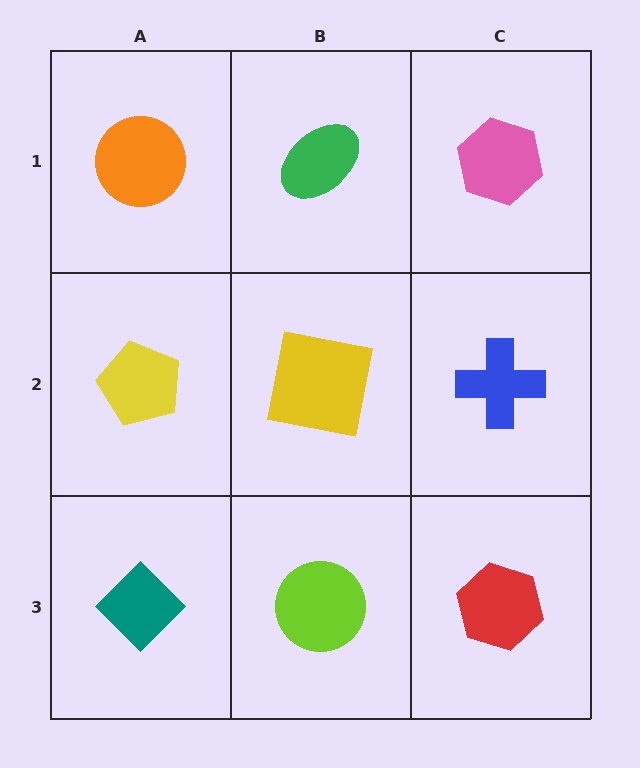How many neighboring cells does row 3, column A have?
2.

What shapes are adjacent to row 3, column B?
A yellow square (row 2, column B), a teal diamond (row 3, column A), a red hexagon (row 3, column C).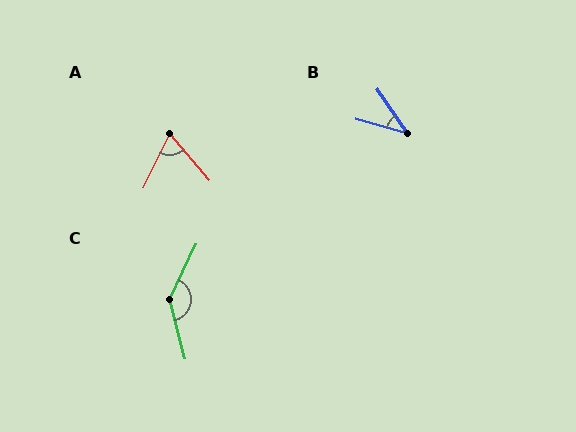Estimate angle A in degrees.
Approximately 66 degrees.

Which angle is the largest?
C, at approximately 140 degrees.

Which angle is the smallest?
B, at approximately 40 degrees.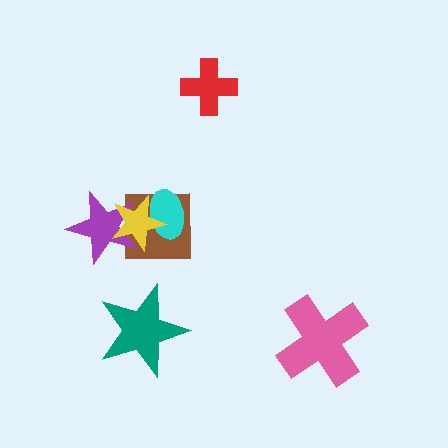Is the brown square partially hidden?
Yes, it is partially covered by another shape.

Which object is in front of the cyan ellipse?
The yellow star is in front of the cyan ellipse.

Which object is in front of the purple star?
The yellow star is in front of the purple star.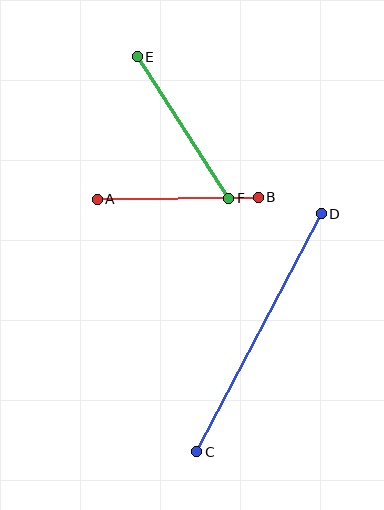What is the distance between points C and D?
The distance is approximately 269 pixels.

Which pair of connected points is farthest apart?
Points C and D are farthest apart.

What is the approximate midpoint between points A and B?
The midpoint is at approximately (178, 198) pixels.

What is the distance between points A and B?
The distance is approximately 161 pixels.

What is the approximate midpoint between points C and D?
The midpoint is at approximately (259, 333) pixels.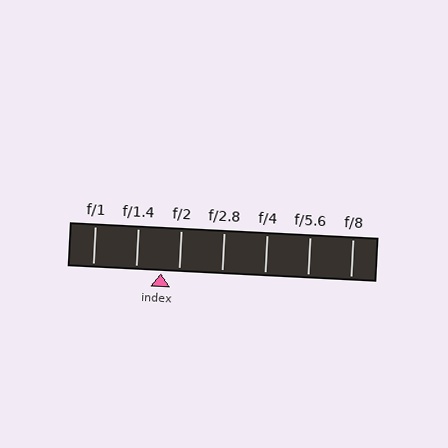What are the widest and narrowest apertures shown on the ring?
The widest aperture shown is f/1 and the narrowest is f/8.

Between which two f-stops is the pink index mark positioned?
The index mark is between f/1.4 and f/2.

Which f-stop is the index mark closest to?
The index mark is closest to f/2.